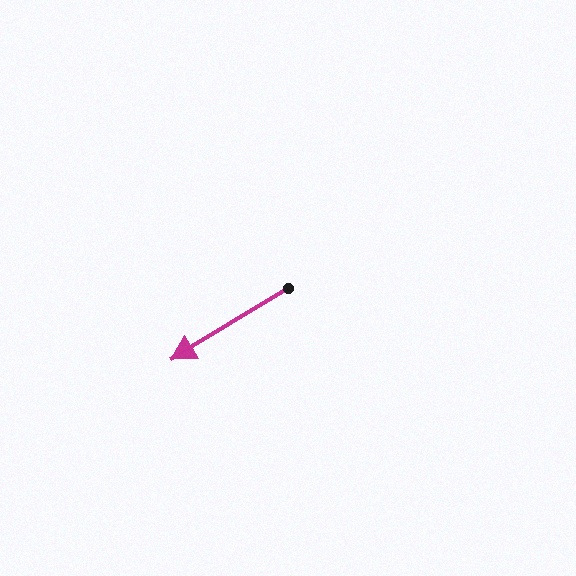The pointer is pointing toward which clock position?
Roughly 8 o'clock.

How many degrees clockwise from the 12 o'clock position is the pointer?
Approximately 239 degrees.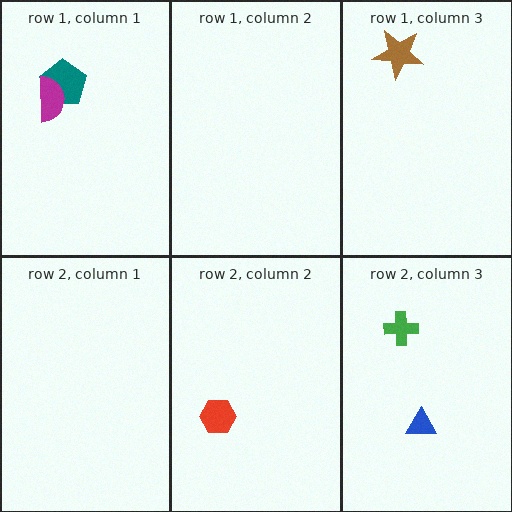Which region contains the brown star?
The row 1, column 3 region.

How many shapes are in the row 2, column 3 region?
2.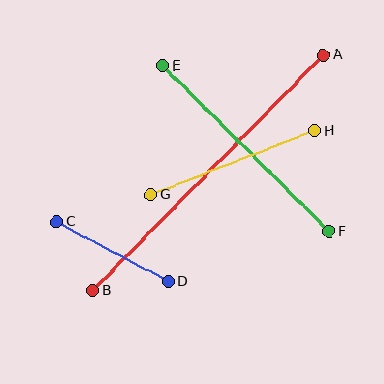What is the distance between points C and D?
The distance is approximately 126 pixels.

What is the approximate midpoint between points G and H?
The midpoint is at approximately (233, 163) pixels.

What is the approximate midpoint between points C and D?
The midpoint is at approximately (112, 252) pixels.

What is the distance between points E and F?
The distance is approximately 235 pixels.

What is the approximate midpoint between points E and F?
The midpoint is at approximately (246, 149) pixels.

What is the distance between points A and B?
The distance is approximately 329 pixels.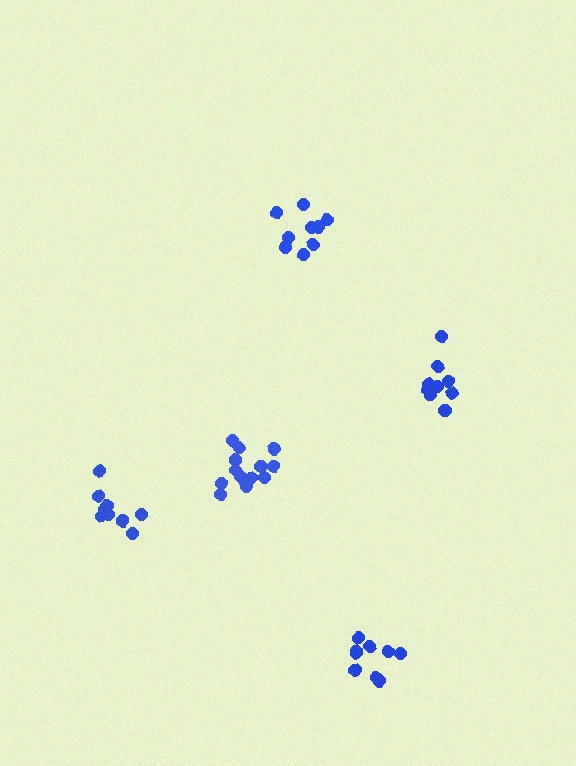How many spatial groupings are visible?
There are 5 spatial groupings.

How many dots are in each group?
Group 1: 9 dots, Group 2: 9 dots, Group 3: 14 dots, Group 4: 9 dots, Group 5: 9 dots (50 total).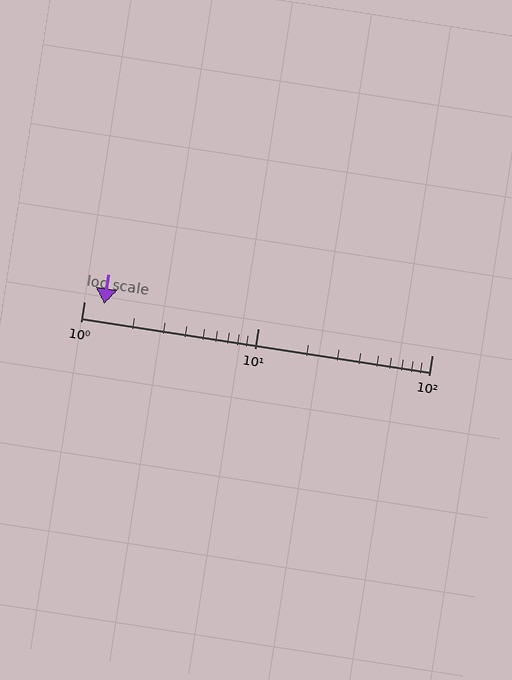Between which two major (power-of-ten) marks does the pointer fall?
The pointer is between 1 and 10.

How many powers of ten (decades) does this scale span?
The scale spans 2 decades, from 1 to 100.